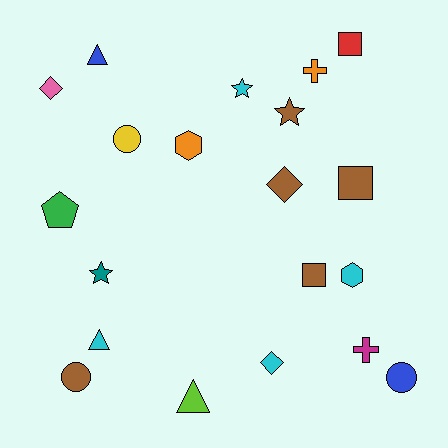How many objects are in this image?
There are 20 objects.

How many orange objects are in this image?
There are 2 orange objects.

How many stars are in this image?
There are 3 stars.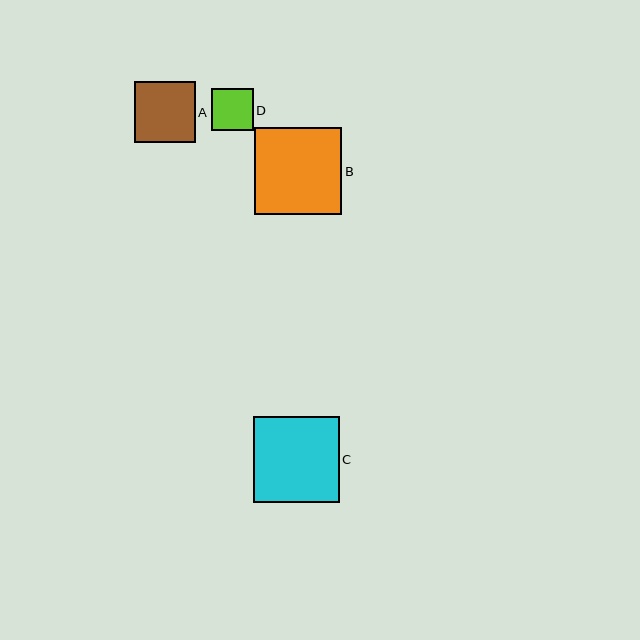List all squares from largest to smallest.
From largest to smallest: B, C, A, D.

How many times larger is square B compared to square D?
Square B is approximately 2.1 times the size of square D.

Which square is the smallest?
Square D is the smallest with a size of approximately 41 pixels.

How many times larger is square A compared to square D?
Square A is approximately 1.5 times the size of square D.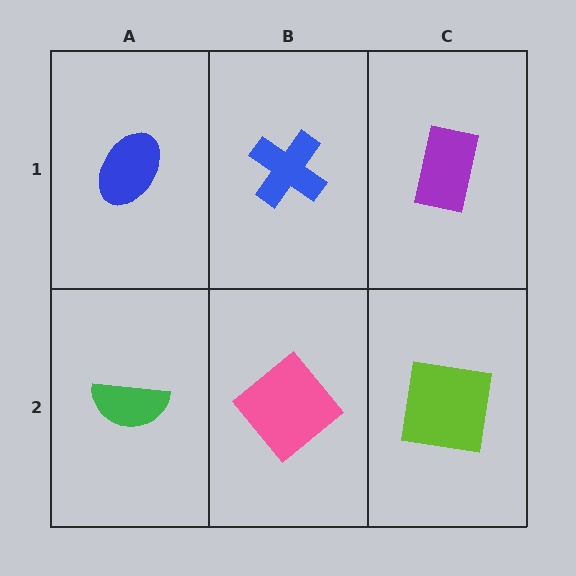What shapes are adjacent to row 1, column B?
A pink diamond (row 2, column B), a blue ellipse (row 1, column A), a purple rectangle (row 1, column C).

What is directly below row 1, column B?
A pink diamond.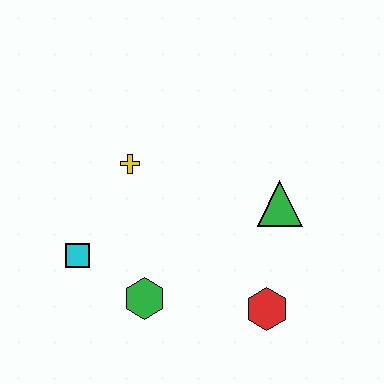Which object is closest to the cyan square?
The green hexagon is closest to the cyan square.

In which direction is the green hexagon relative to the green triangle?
The green hexagon is to the left of the green triangle.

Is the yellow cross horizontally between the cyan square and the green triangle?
Yes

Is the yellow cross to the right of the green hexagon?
No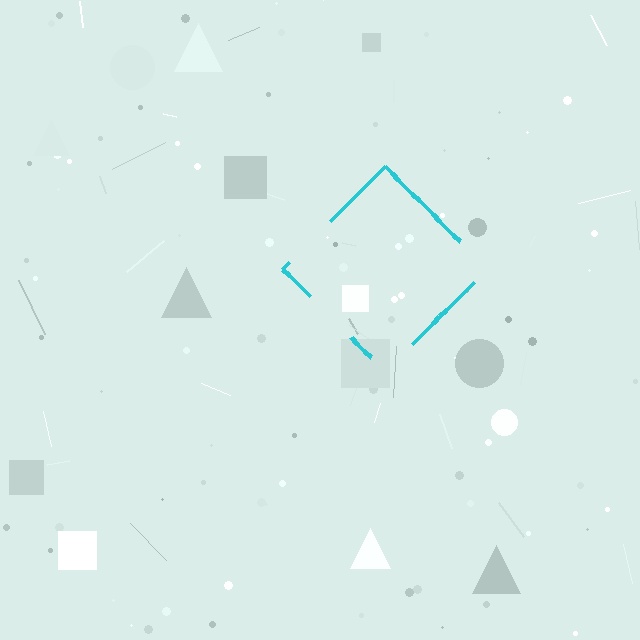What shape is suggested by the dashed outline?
The dashed outline suggests a diamond.